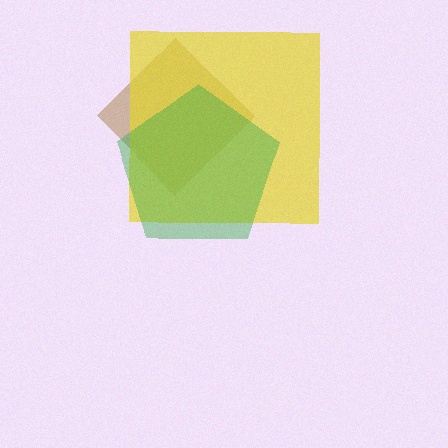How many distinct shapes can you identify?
There are 3 distinct shapes: a brown diamond, a yellow square, a green pentagon.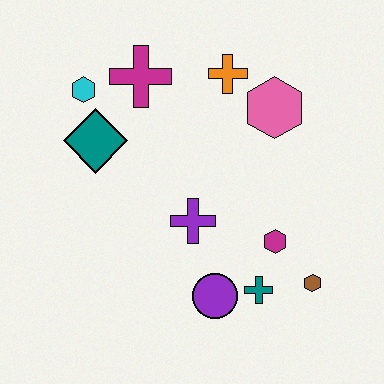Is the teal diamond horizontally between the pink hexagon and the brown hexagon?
No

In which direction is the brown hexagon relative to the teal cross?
The brown hexagon is to the right of the teal cross.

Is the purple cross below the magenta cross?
Yes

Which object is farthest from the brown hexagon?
The cyan hexagon is farthest from the brown hexagon.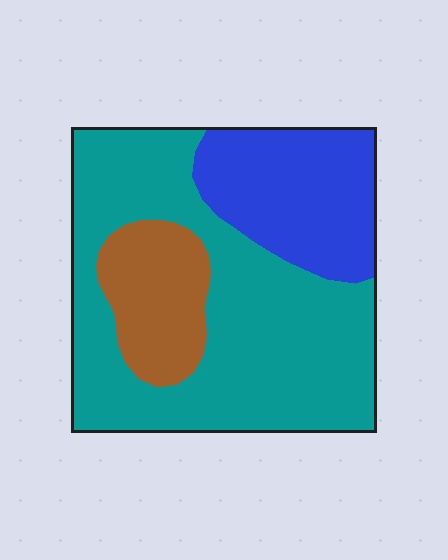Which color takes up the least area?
Brown, at roughly 15%.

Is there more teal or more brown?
Teal.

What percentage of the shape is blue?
Blue takes up less than a quarter of the shape.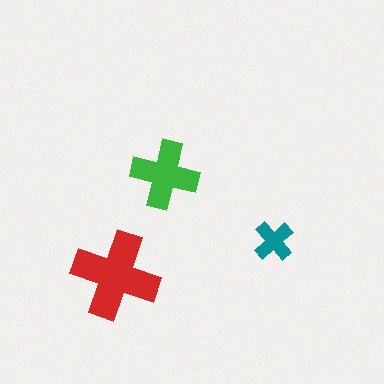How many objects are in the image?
There are 3 objects in the image.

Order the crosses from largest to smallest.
the red one, the green one, the teal one.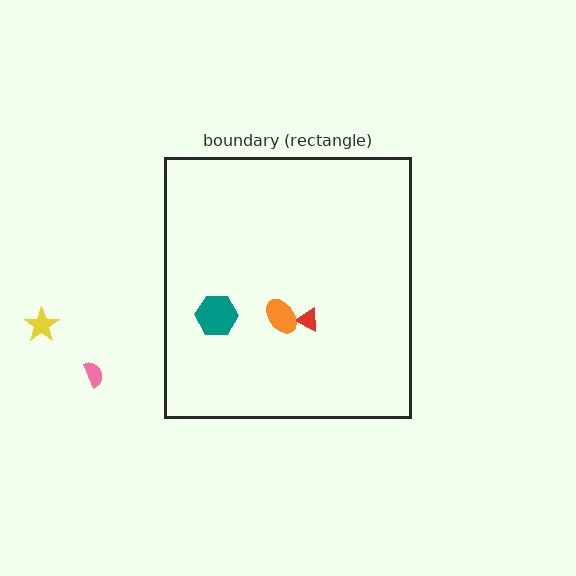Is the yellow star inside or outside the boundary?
Outside.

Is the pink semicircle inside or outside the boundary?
Outside.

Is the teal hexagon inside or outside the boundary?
Inside.